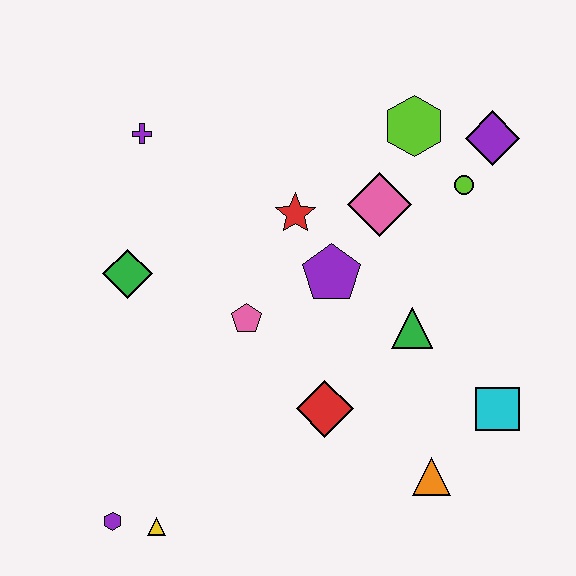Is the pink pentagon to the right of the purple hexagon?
Yes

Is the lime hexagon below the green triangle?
No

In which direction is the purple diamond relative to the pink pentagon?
The purple diamond is to the right of the pink pentagon.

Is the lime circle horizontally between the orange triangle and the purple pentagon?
No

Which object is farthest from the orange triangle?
The purple cross is farthest from the orange triangle.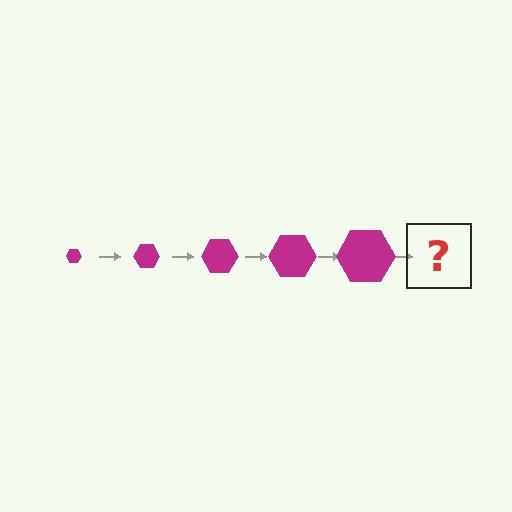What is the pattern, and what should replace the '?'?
The pattern is that the hexagon gets progressively larger each step. The '?' should be a magenta hexagon, larger than the previous one.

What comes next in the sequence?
The next element should be a magenta hexagon, larger than the previous one.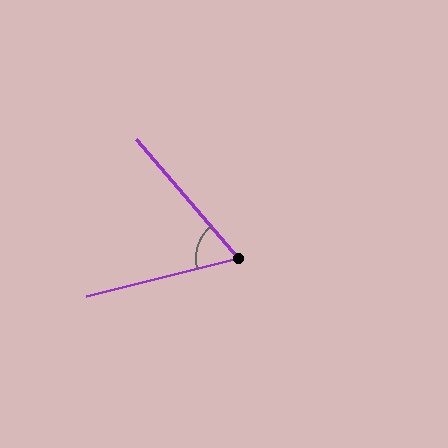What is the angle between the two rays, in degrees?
Approximately 64 degrees.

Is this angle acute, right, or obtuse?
It is acute.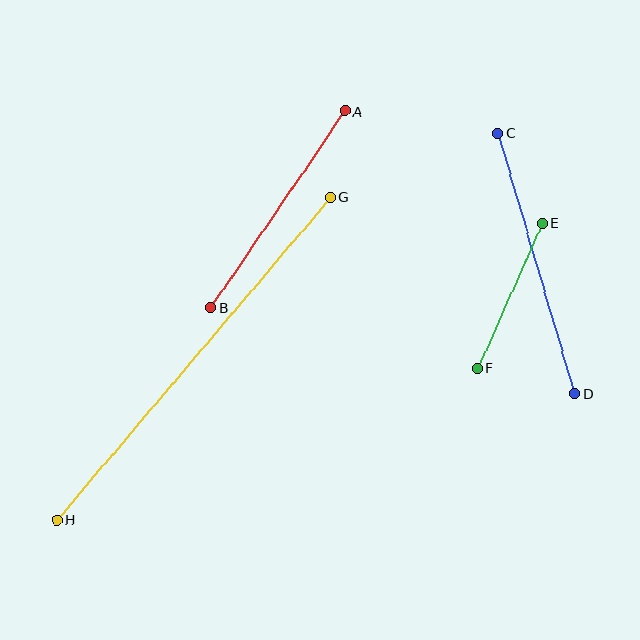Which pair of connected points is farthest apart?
Points G and H are farthest apart.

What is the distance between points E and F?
The distance is approximately 159 pixels.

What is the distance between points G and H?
The distance is approximately 423 pixels.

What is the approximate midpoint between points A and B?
The midpoint is at approximately (278, 210) pixels.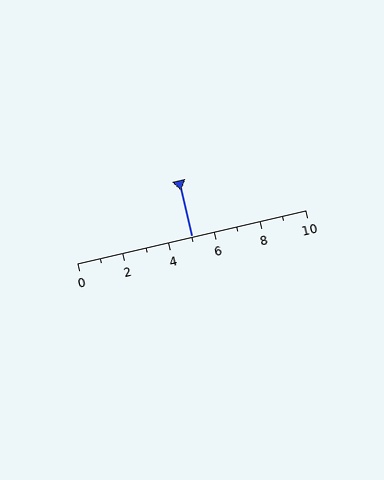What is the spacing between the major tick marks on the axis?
The major ticks are spaced 2 apart.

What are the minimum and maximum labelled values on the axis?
The axis runs from 0 to 10.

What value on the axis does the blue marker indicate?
The marker indicates approximately 5.